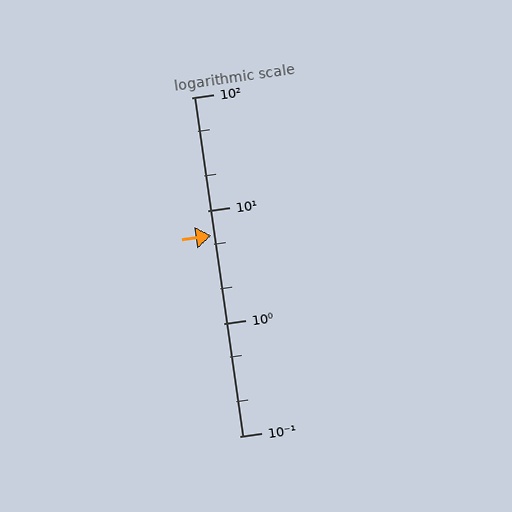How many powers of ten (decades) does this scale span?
The scale spans 3 decades, from 0.1 to 100.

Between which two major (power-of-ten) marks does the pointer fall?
The pointer is between 1 and 10.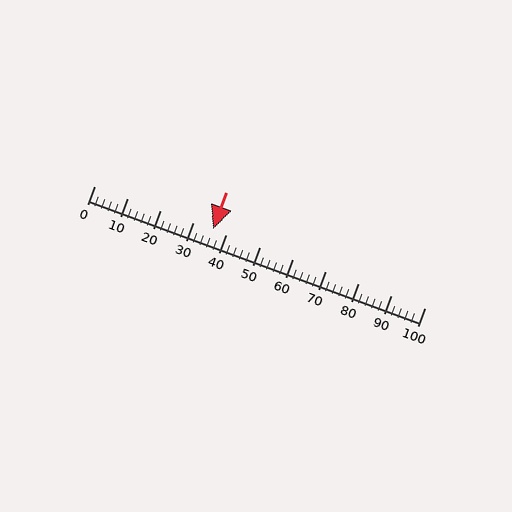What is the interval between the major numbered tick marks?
The major tick marks are spaced 10 units apart.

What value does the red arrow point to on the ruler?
The red arrow points to approximately 36.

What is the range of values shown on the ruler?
The ruler shows values from 0 to 100.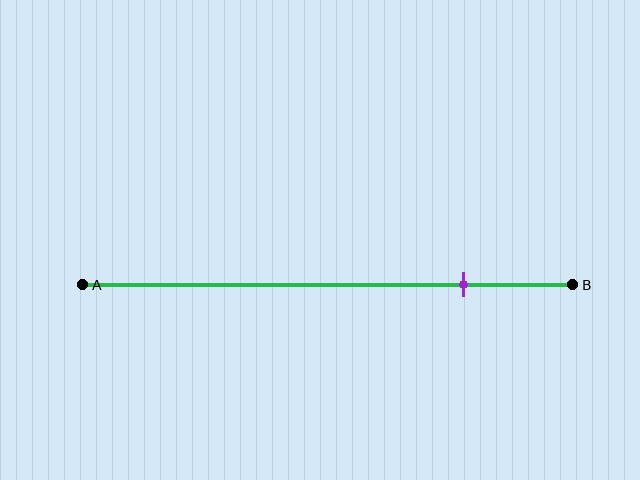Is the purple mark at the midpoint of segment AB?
No, the mark is at about 80% from A, not at the 50% midpoint.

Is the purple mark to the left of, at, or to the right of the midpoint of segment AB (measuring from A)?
The purple mark is to the right of the midpoint of segment AB.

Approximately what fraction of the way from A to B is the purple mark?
The purple mark is approximately 80% of the way from A to B.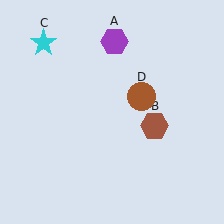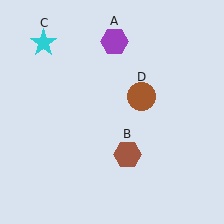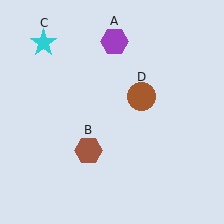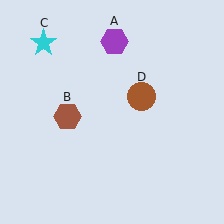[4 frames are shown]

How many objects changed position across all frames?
1 object changed position: brown hexagon (object B).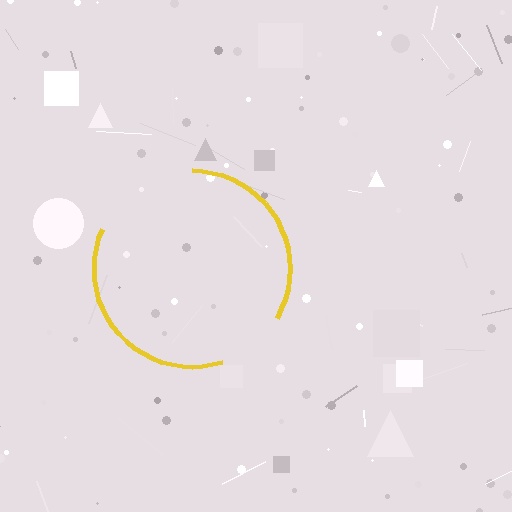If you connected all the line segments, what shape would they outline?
They would outline a circle.